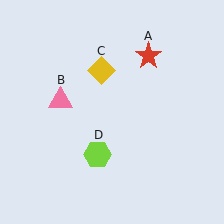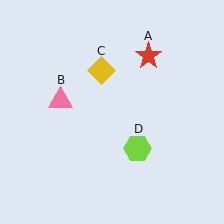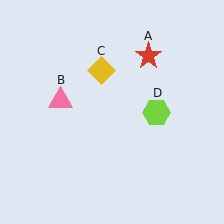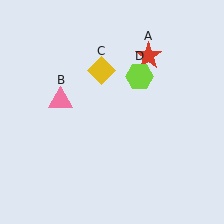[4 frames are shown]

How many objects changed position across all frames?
1 object changed position: lime hexagon (object D).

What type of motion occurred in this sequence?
The lime hexagon (object D) rotated counterclockwise around the center of the scene.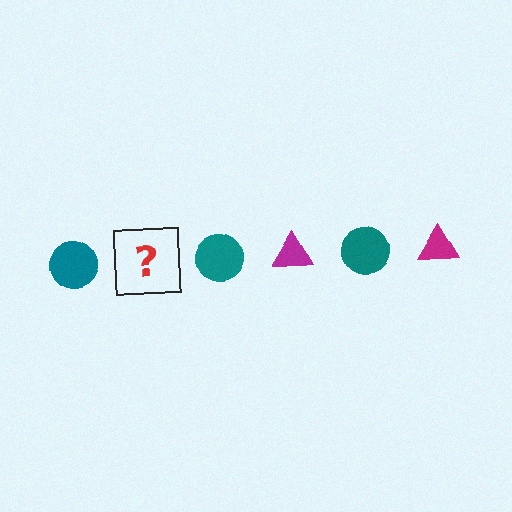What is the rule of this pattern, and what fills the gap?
The rule is that the pattern alternates between teal circle and magenta triangle. The gap should be filled with a magenta triangle.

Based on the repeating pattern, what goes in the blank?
The blank should be a magenta triangle.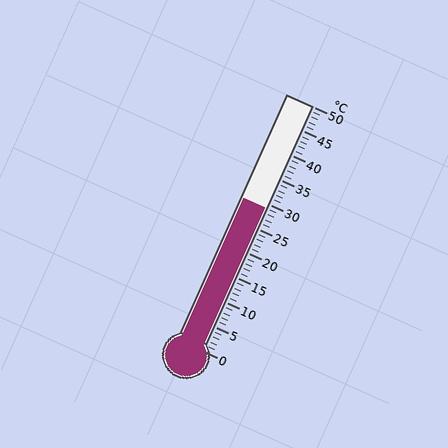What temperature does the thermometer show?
The thermometer shows approximately 29°C.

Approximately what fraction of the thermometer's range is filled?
The thermometer is filled to approximately 60% of its range.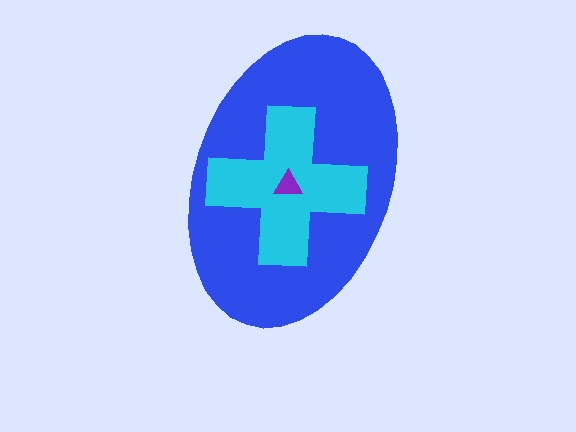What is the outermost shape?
The blue ellipse.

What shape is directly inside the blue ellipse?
The cyan cross.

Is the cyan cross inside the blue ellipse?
Yes.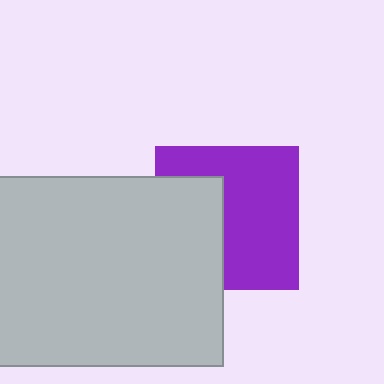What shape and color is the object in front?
The object in front is a light gray rectangle.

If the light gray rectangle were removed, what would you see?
You would see the complete purple square.